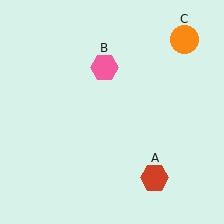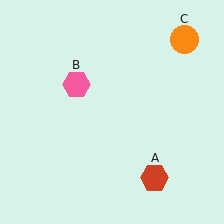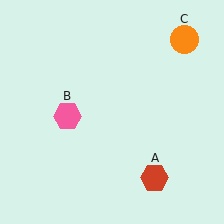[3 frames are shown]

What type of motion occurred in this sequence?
The pink hexagon (object B) rotated counterclockwise around the center of the scene.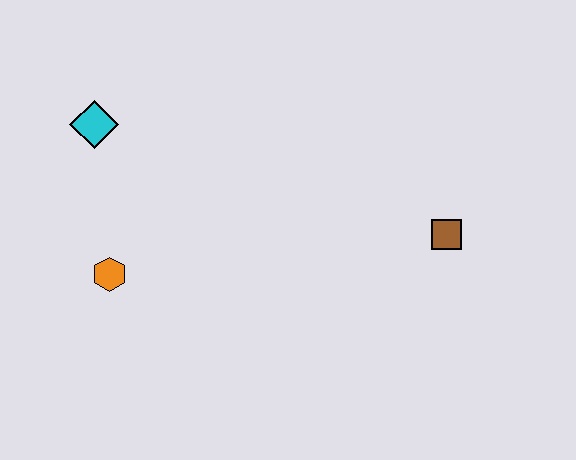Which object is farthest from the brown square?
The cyan diamond is farthest from the brown square.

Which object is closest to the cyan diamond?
The orange hexagon is closest to the cyan diamond.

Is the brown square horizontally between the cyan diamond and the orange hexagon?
No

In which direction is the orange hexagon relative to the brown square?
The orange hexagon is to the left of the brown square.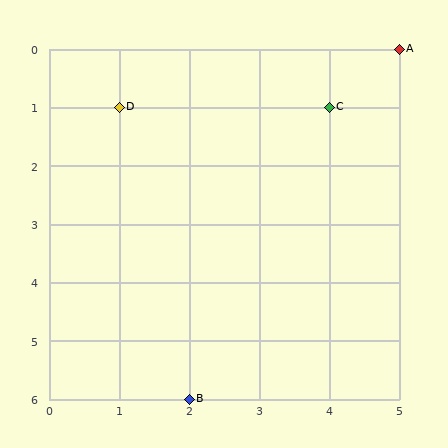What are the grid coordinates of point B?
Point B is at grid coordinates (2, 6).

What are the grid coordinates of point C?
Point C is at grid coordinates (4, 1).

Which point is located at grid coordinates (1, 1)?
Point D is at (1, 1).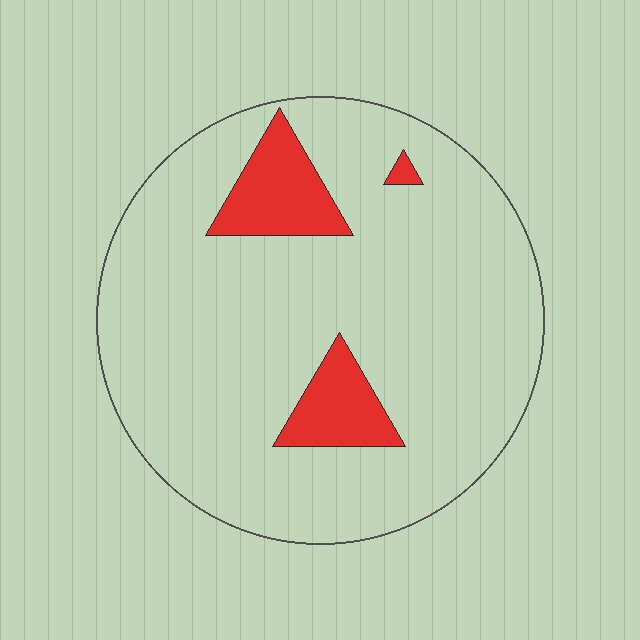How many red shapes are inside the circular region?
3.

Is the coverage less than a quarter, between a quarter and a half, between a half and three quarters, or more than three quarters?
Less than a quarter.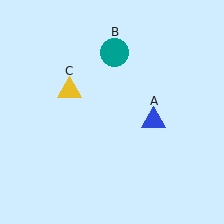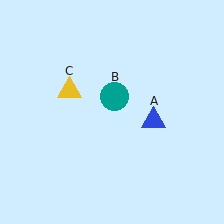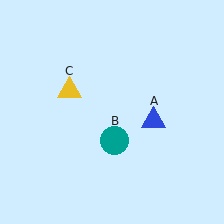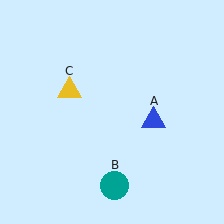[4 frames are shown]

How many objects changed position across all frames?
1 object changed position: teal circle (object B).